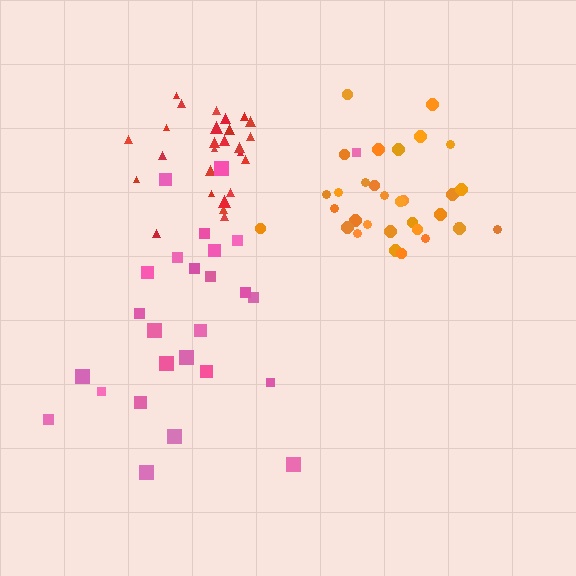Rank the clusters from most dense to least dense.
red, orange, pink.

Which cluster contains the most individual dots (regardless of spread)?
Orange (32).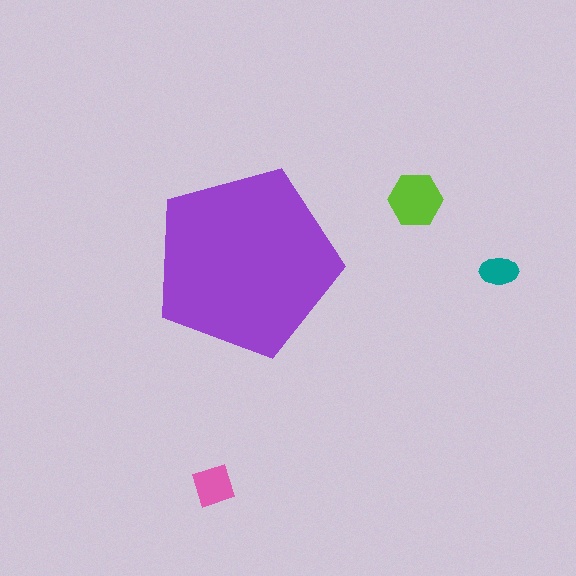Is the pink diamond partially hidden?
No, the pink diamond is fully visible.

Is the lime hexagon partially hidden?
No, the lime hexagon is fully visible.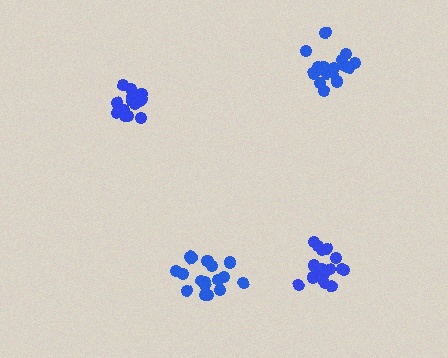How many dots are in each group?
Group 1: 14 dots, Group 2: 17 dots, Group 3: 17 dots, Group 4: 20 dots (68 total).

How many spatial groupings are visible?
There are 4 spatial groupings.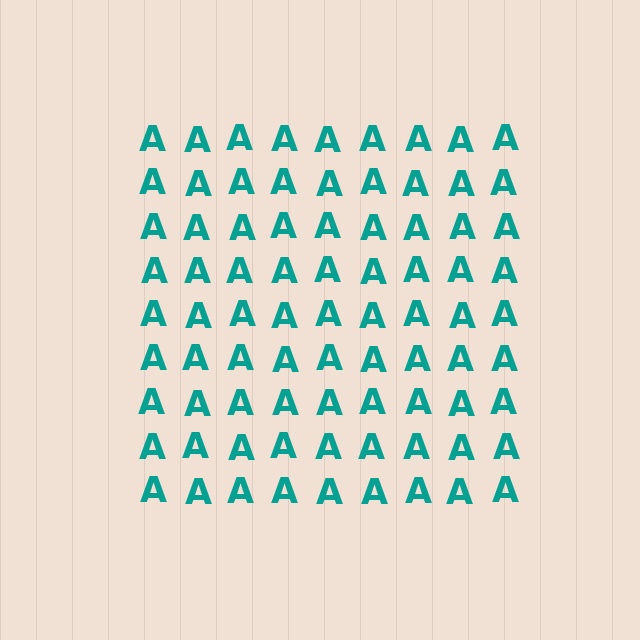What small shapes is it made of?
It is made of small letter A's.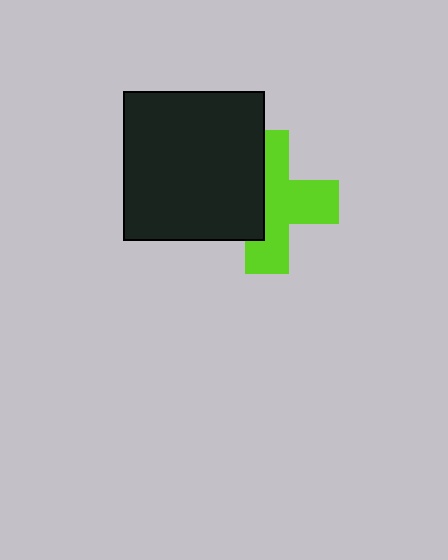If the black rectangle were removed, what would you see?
You would see the complete lime cross.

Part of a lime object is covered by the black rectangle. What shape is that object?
It is a cross.